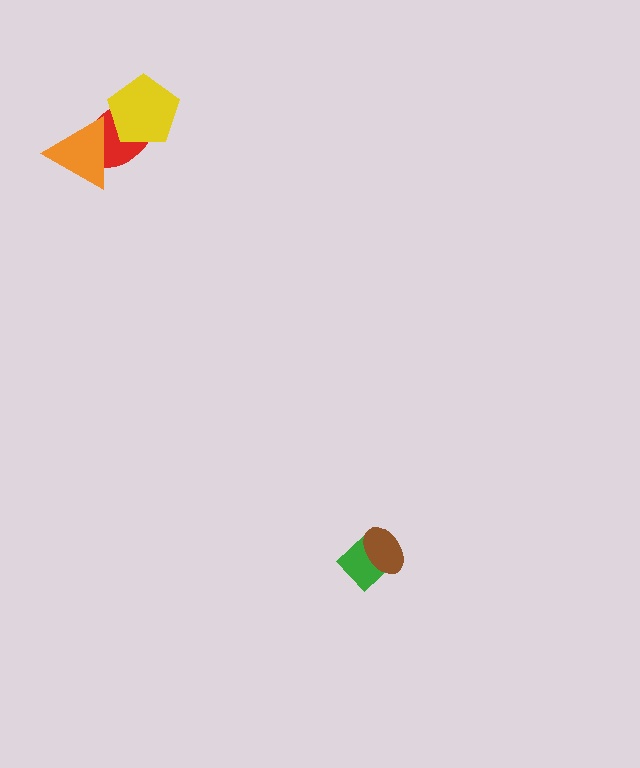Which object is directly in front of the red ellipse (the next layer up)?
The orange triangle is directly in front of the red ellipse.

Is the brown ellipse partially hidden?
No, no other shape covers it.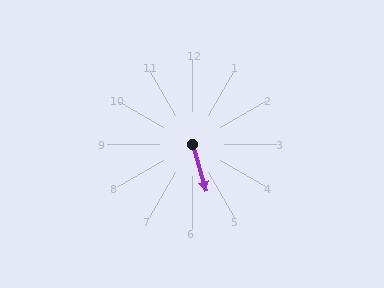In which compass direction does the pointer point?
South.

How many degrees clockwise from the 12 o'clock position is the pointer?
Approximately 163 degrees.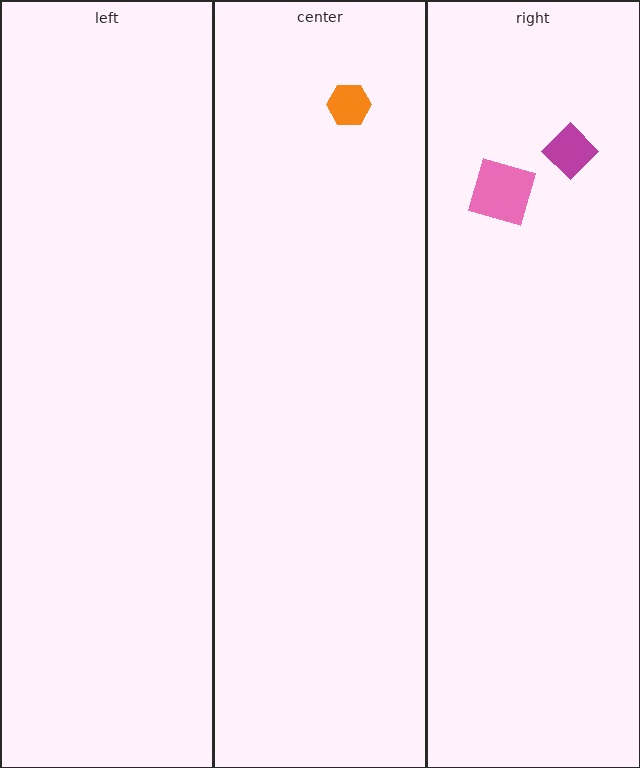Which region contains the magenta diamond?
The right region.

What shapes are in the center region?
The orange hexagon.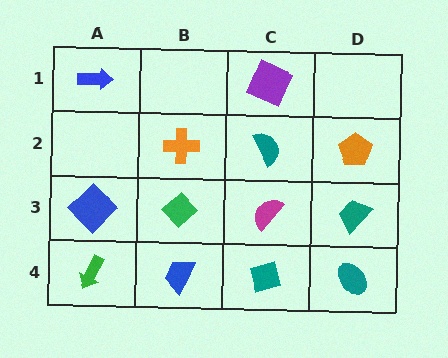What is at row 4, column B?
A blue trapezoid.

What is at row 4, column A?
A green arrow.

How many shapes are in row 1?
2 shapes.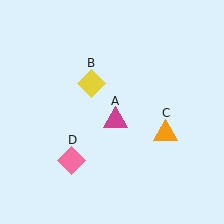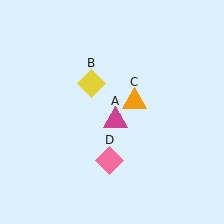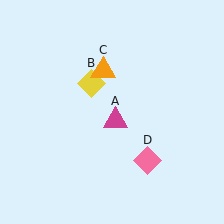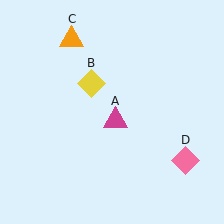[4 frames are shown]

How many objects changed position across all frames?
2 objects changed position: orange triangle (object C), pink diamond (object D).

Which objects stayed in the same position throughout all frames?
Magenta triangle (object A) and yellow diamond (object B) remained stationary.